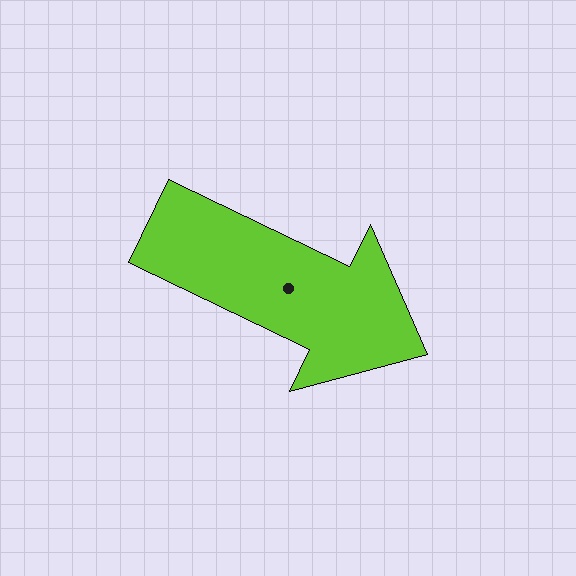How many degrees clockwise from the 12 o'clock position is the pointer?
Approximately 116 degrees.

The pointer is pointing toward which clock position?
Roughly 4 o'clock.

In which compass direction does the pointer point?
Southeast.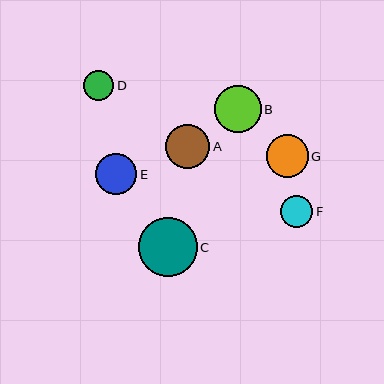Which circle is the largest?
Circle C is the largest with a size of approximately 59 pixels.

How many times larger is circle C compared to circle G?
Circle C is approximately 1.4 times the size of circle G.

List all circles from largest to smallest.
From largest to smallest: C, B, A, G, E, F, D.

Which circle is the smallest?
Circle D is the smallest with a size of approximately 30 pixels.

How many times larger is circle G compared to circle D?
Circle G is approximately 1.4 times the size of circle D.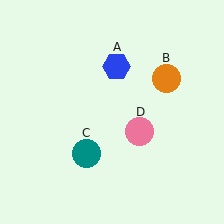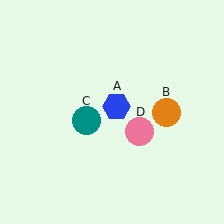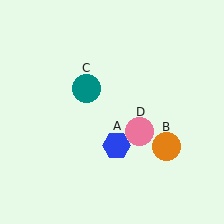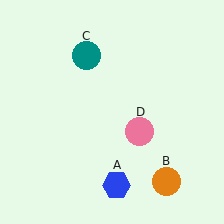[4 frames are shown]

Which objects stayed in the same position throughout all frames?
Pink circle (object D) remained stationary.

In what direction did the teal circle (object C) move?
The teal circle (object C) moved up.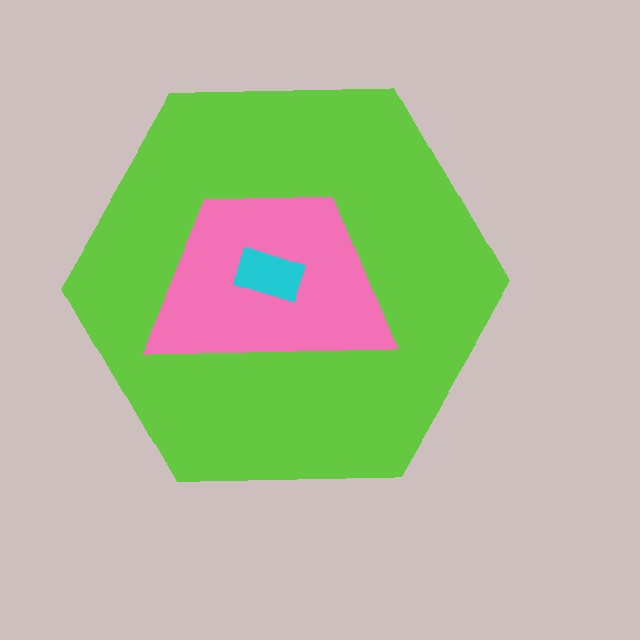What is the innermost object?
The cyan rectangle.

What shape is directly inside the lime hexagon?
The pink trapezoid.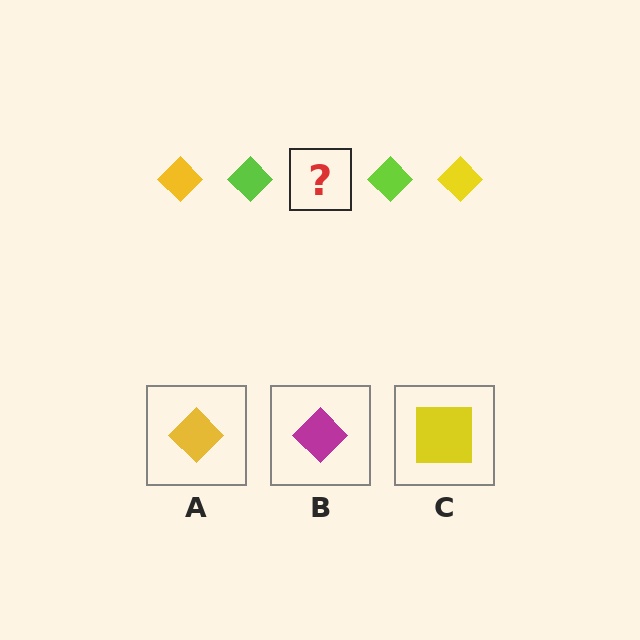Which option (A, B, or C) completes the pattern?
A.